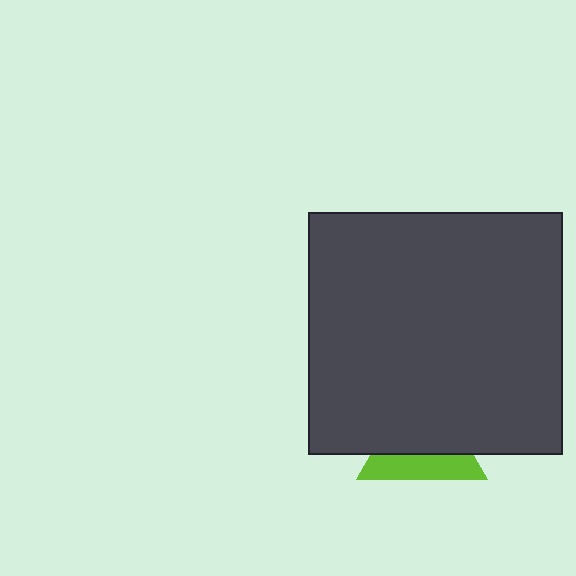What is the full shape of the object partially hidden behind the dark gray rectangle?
The partially hidden object is a lime triangle.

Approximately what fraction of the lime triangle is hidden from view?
Roughly 62% of the lime triangle is hidden behind the dark gray rectangle.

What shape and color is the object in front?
The object in front is a dark gray rectangle.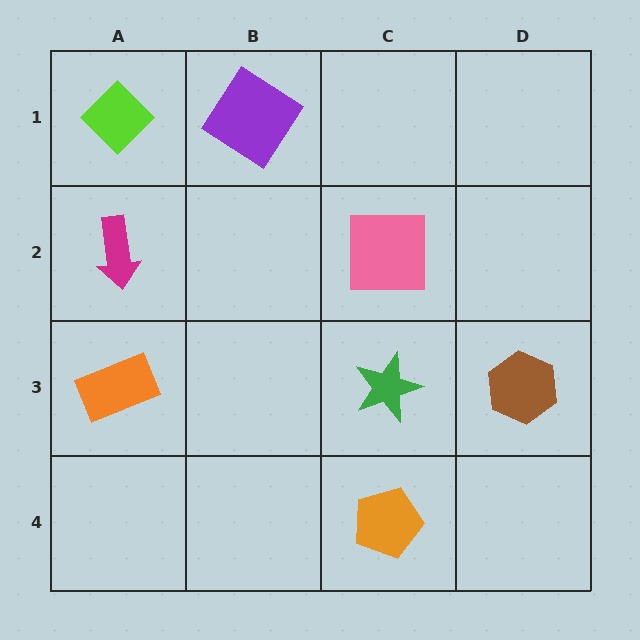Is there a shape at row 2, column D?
No, that cell is empty.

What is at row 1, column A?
A lime diamond.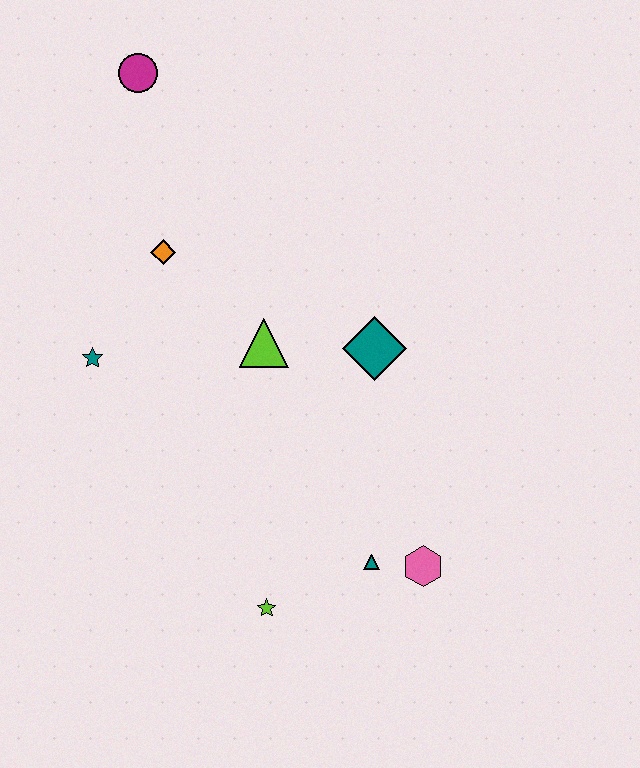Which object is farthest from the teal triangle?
The magenta circle is farthest from the teal triangle.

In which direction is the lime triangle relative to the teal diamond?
The lime triangle is to the left of the teal diamond.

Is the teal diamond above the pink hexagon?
Yes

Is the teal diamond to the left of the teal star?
No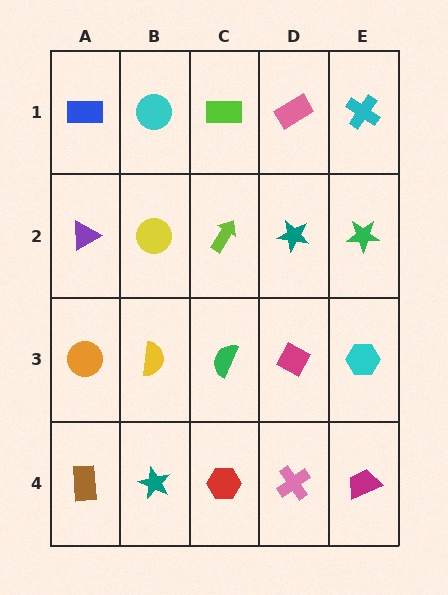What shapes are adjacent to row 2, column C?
A lime rectangle (row 1, column C), a green semicircle (row 3, column C), a yellow circle (row 2, column B), a teal star (row 2, column D).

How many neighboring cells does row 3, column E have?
3.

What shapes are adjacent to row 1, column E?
A green star (row 2, column E), a pink rectangle (row 1, column D).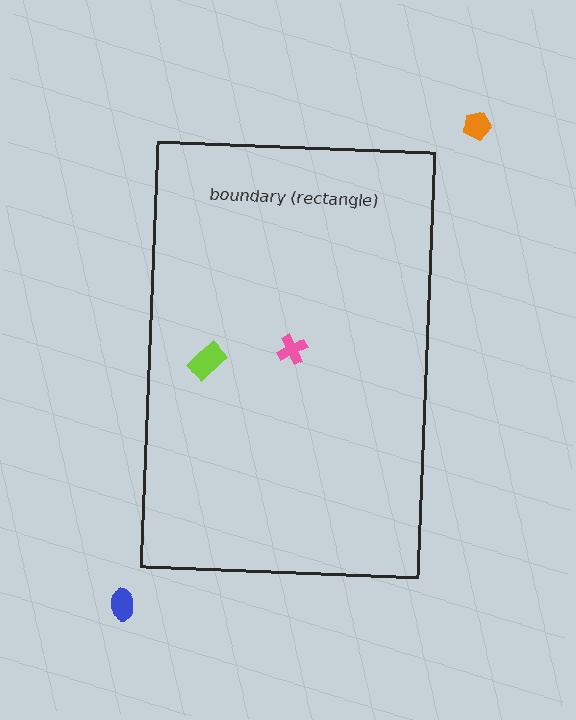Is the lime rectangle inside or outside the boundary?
Inside.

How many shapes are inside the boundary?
2 inside, 2 outside.